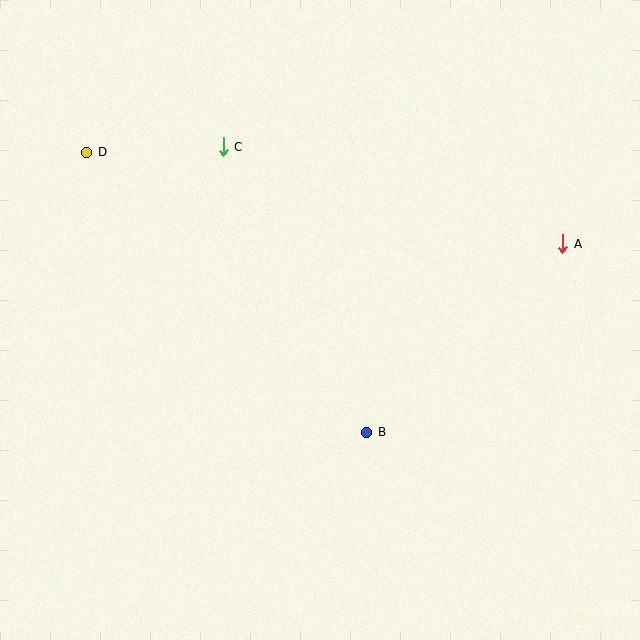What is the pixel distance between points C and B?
The distance between C and B is 320 pixels.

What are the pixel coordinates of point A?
Point A is at (563, 244).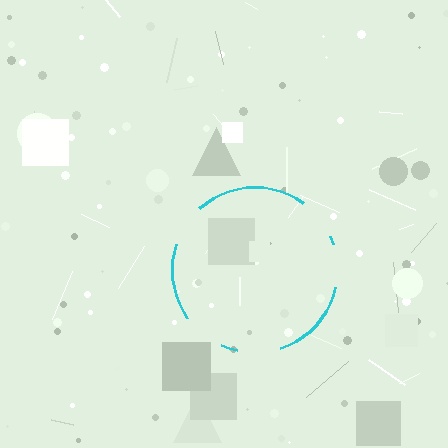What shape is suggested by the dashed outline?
The dashed outline suggests a circle.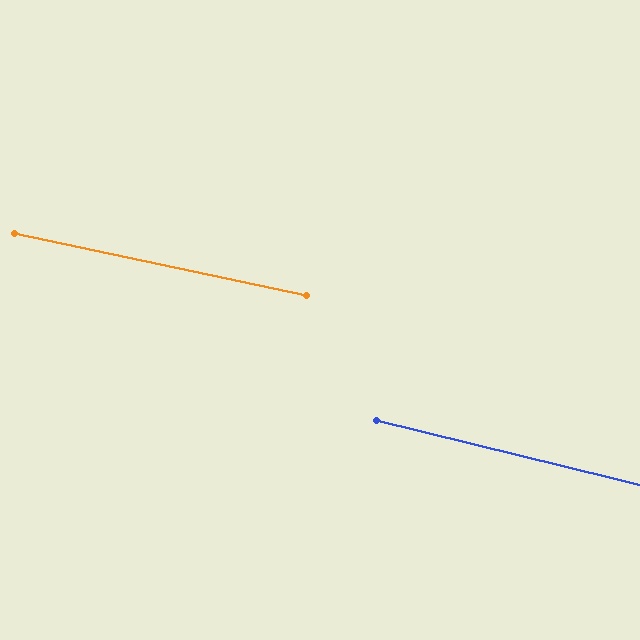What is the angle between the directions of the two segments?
Approximately 2 degrees.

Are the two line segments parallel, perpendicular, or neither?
Parallel — their directions differ by only 1.7°.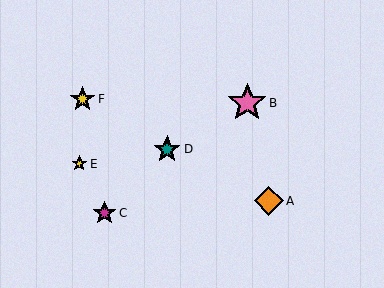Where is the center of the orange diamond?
The center of the orange diamond is at (269, 201).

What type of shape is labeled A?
Shape A is an orange diamond.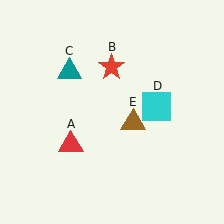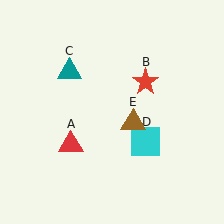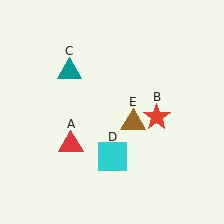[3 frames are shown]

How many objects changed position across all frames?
2 objects changed position: red star (object B), cyan square (object D).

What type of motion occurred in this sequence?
The red star (object B), cyan square (object D) rotated clockwise around the center of the scene.